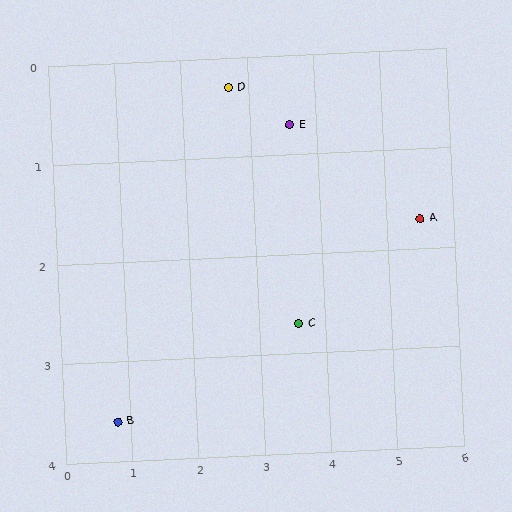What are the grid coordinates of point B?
Point B is at approximately (0.8, 3.6).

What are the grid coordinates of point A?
Point A is at approximately (5.5, 1.7).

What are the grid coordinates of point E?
Point E is at approximately (3.6, 0.7).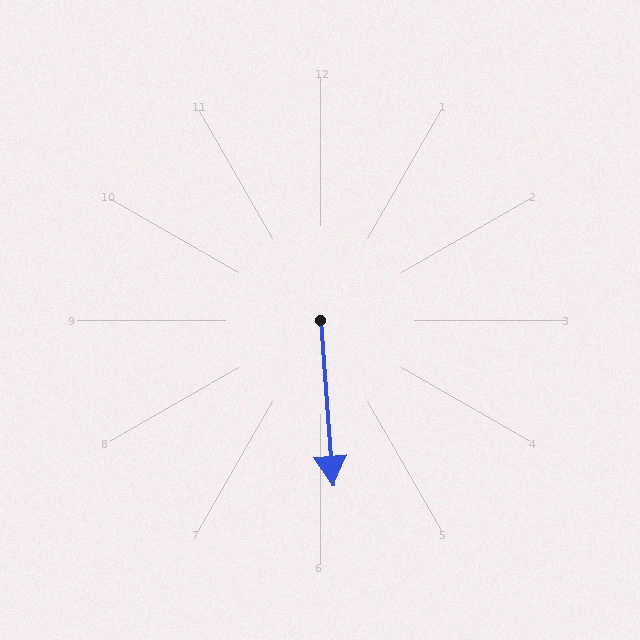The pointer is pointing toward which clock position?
Roughly 6 o'clock.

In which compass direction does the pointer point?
South.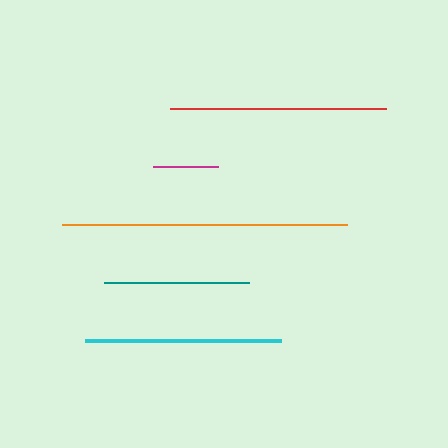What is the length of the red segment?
The red segment is approximately 216 pixels long.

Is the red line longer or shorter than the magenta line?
The red line is longer than the magenta line.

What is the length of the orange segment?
The orange segment is approximately 285 pixels long.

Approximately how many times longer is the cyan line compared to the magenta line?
The cyan line is approximately 3.0 times the length of the magenta line.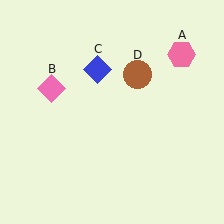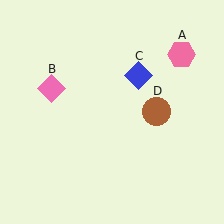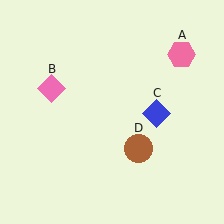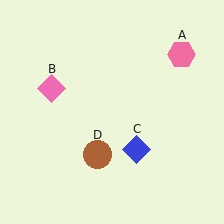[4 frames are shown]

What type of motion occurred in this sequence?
The blue diamond (object C), brown circle (object D) rotated clockwise around the center of the scene.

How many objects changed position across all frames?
2 objects changed position: blue diamond (object C), brown circle (object D).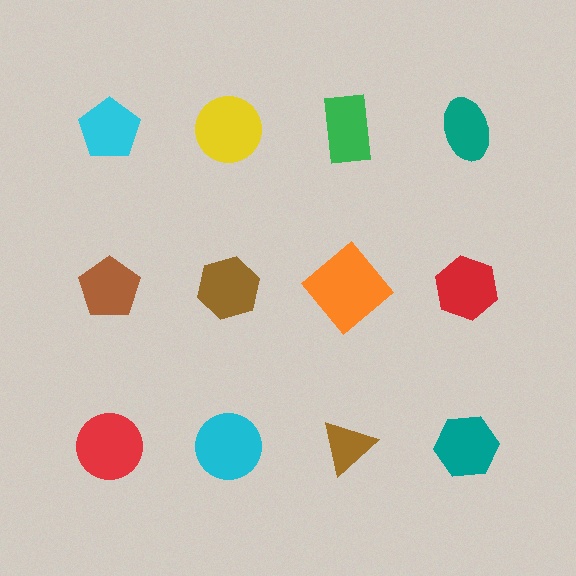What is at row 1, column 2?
A yellow circle.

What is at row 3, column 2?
A cyan circle.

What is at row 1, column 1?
A cyan pentagon.